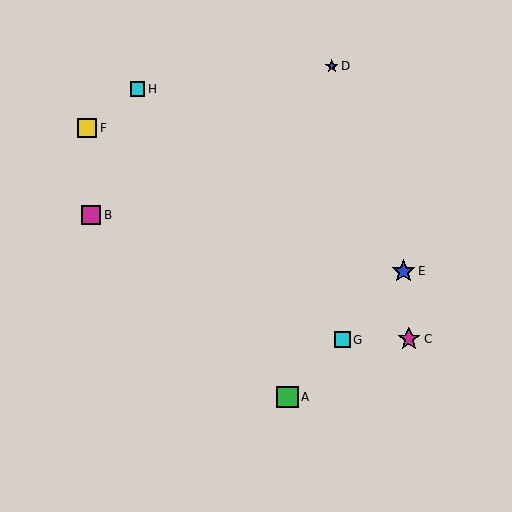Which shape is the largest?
The blue star (labeled E) is the largest.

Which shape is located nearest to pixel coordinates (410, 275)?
The blue star (labeled E) at (403, 271) is nearest to that location.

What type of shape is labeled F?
Shape F is a yellow square.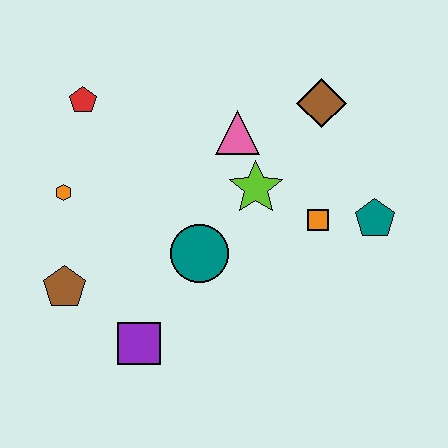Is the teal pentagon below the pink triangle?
Yes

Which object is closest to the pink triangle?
The lime star is closest to the pink triangle.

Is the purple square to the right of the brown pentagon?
Yes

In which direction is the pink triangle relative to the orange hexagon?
The pink triangle is to the right of the orange hexagon.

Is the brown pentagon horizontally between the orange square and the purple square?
No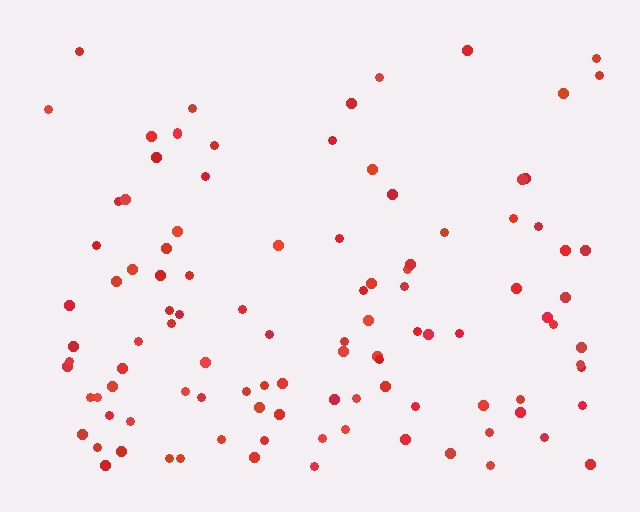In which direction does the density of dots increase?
From top to bottom, with the bottom side densest.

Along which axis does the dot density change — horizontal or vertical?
Vertical.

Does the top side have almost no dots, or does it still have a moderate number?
Still a moderate number, just noticeably fewer than the bottom.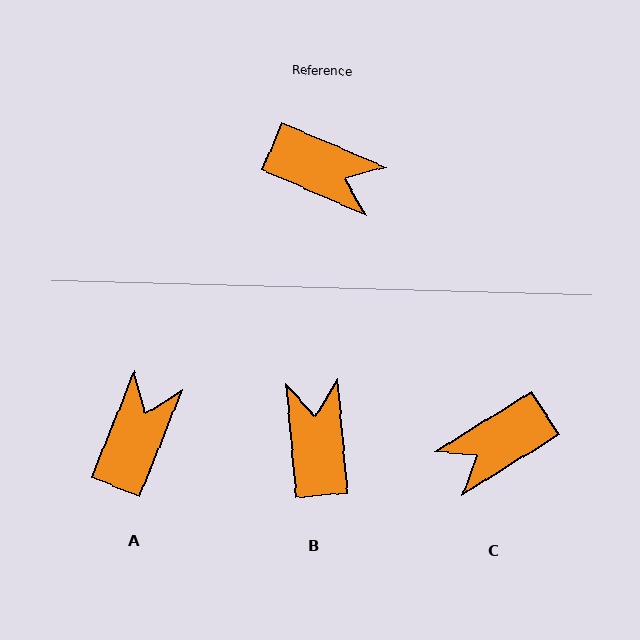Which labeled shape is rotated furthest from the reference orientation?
C, about 125 degrees away.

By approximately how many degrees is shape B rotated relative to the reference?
Approximately 118 degrees counter-clockwise.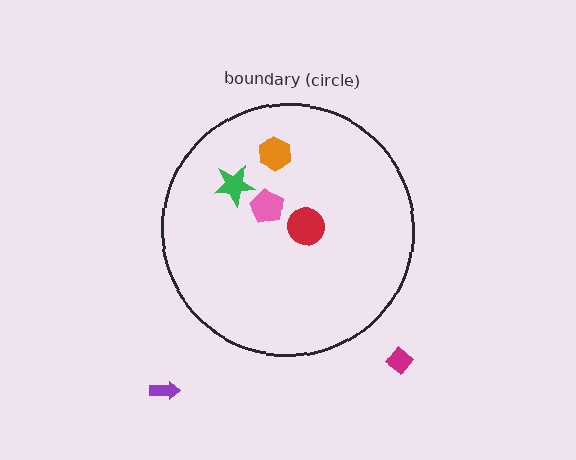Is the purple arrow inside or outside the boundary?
Outside.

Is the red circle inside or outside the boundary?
Inside.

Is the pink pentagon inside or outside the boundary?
Inside.